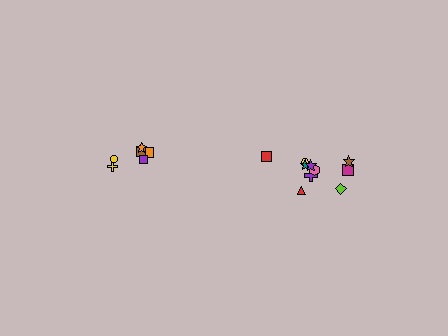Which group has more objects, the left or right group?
The right group.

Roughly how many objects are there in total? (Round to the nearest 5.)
Roughly 15 objects in total.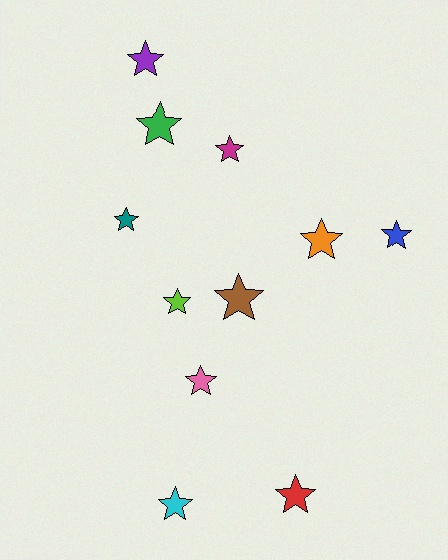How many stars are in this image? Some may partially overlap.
There are 11 stars.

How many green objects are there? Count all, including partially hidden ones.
There is 1 green object.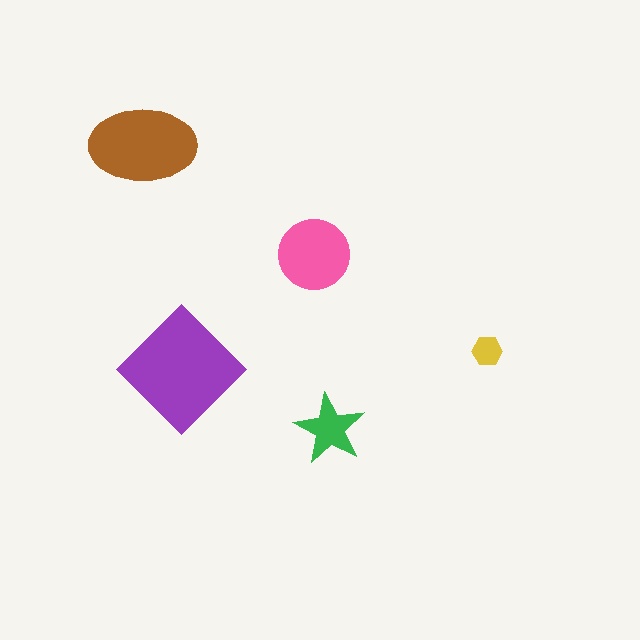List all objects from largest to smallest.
The purple diamond, the brown ellipse, the pink circle, the green star, the yellow hexagon.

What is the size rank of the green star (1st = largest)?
4th.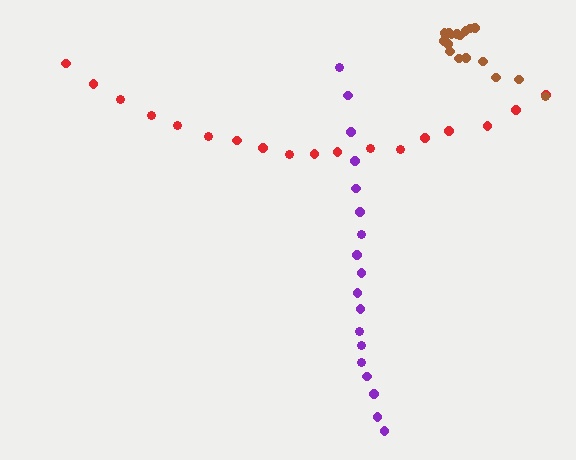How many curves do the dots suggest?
There are 3 distinct paths.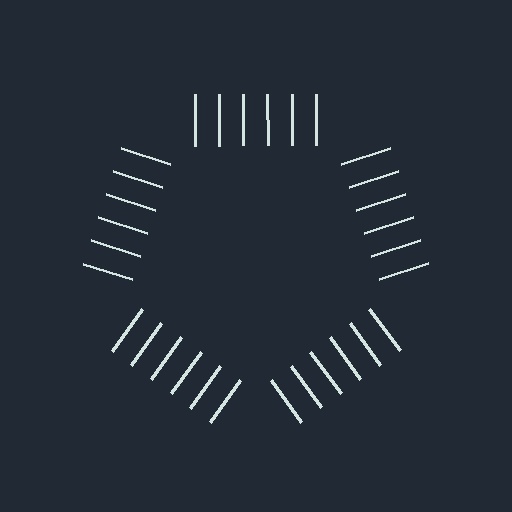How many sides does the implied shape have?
5 sides — the line-ends trace a pentagon.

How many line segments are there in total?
30 — 6 along each of the 5 edges.